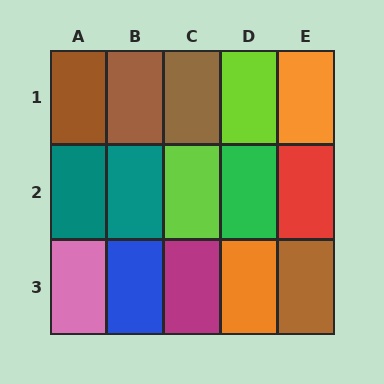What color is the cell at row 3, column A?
Pink.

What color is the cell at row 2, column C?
Lime.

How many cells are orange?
2 cells are orange.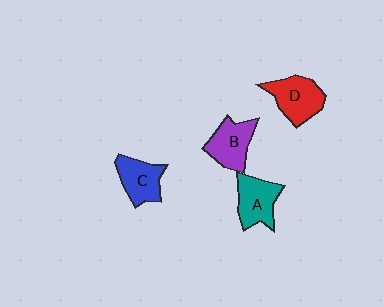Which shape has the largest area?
Shape D (red).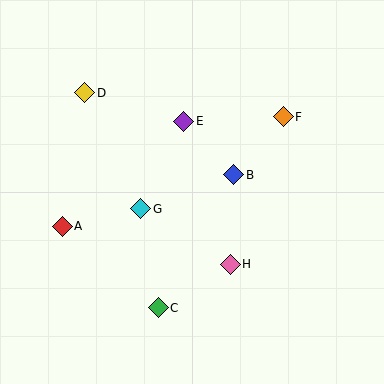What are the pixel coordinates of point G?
Point G is at (141, 209).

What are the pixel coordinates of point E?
Point E is at (184, 121).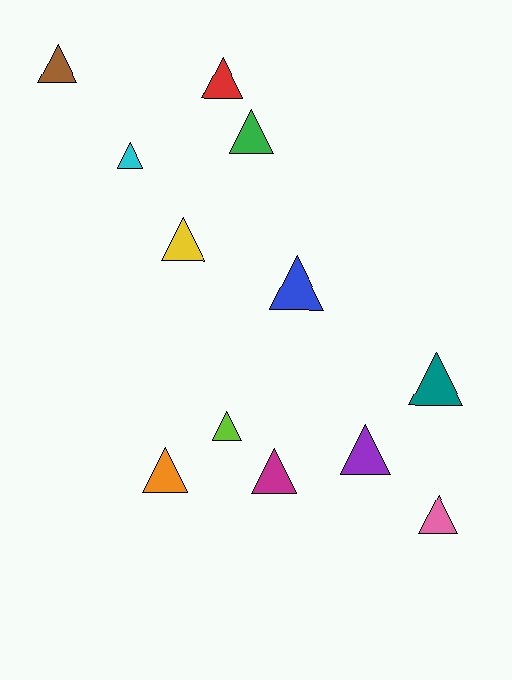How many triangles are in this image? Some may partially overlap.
There are 12 triangles.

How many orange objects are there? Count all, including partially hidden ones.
There is 1 orange object.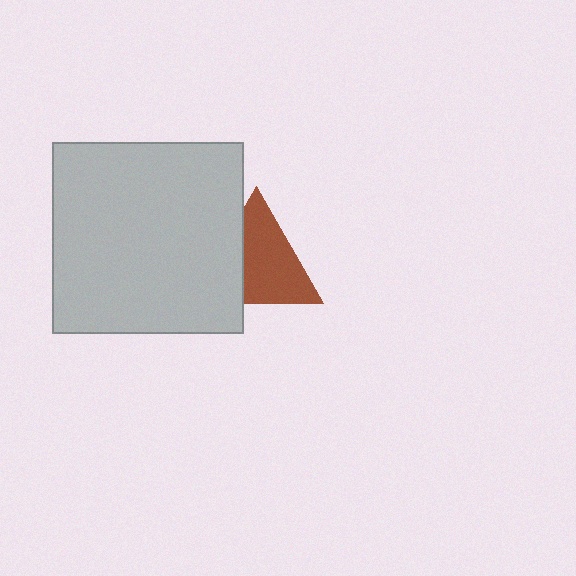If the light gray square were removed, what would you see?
You would see the complete brown triangle.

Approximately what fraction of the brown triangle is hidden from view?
Roughly 33% of the brown triangle is hidden behind the light gray square.